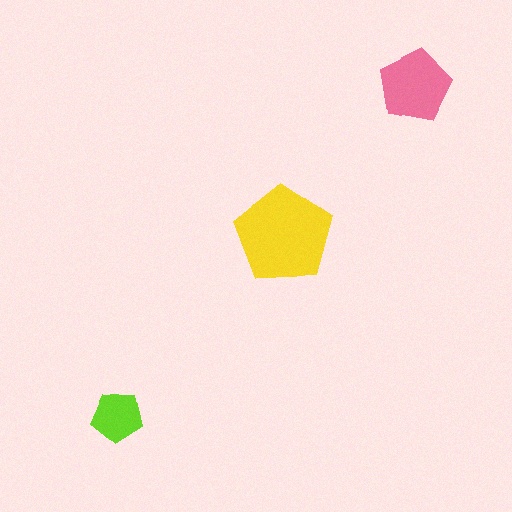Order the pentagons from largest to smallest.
the yellow one, the pink one, the lime one.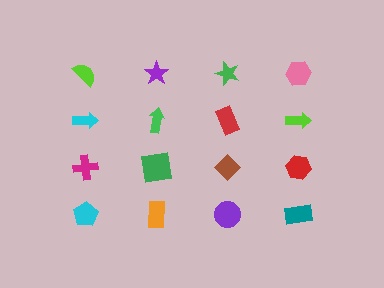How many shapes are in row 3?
4 shapes.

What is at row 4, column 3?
A purple circle.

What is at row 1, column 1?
A lime semicircle.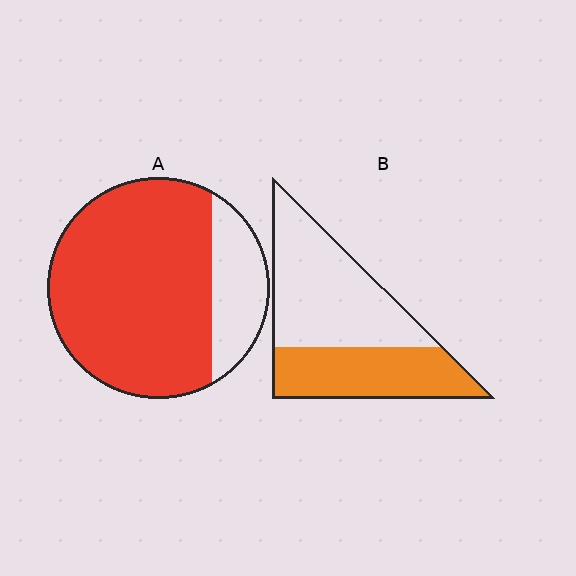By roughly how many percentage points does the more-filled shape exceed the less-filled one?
By roughly 40 percentage points (A over B).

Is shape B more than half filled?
No.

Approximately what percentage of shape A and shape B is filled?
A is approximately 80% and B is approximately 40%.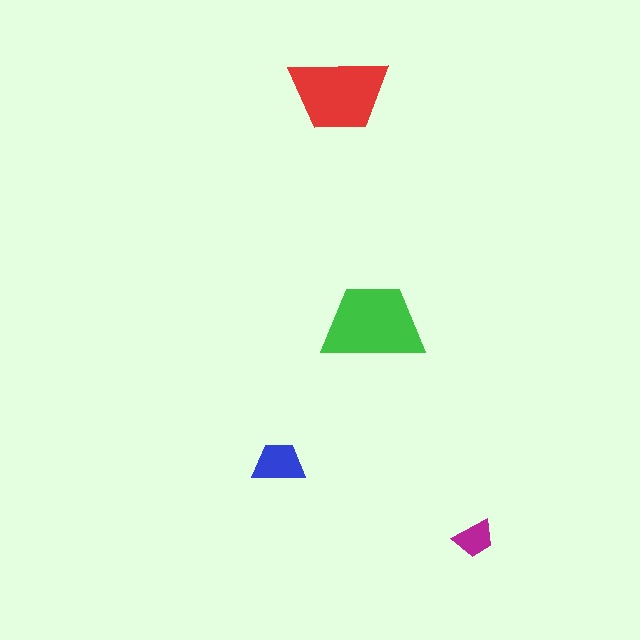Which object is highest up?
The red trapezoid is topmost.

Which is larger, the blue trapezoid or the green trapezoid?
The green one.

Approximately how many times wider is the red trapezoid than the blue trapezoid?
About 2 times wider.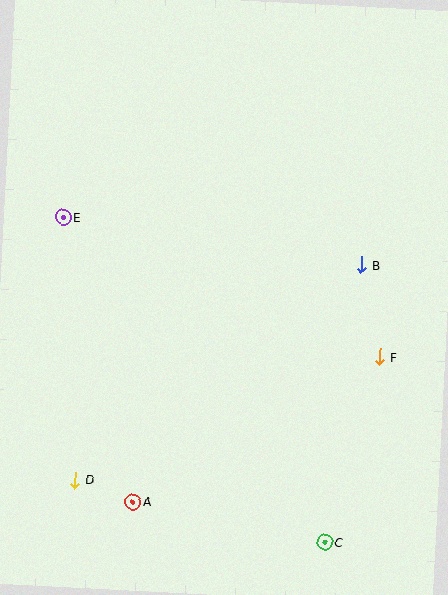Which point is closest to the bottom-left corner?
Point D is closest to the bottom-left corner.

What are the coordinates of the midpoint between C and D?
The midpoint between C and D is at (200, 511).